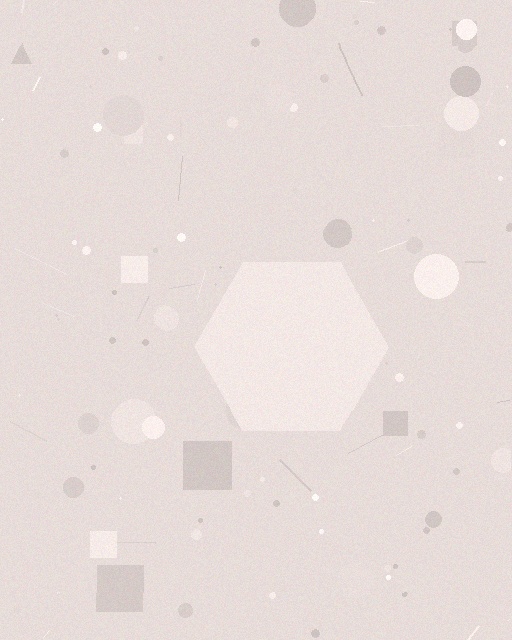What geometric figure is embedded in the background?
A hexagon is embedded in the background.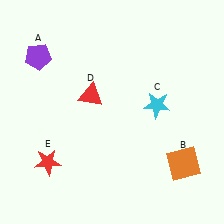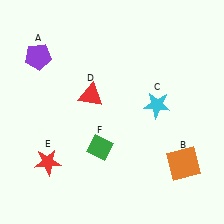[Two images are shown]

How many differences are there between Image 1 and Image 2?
There is 1 difference between the two images.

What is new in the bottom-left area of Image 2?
A green diamond (F) was added in the bottom-left area of Image 2.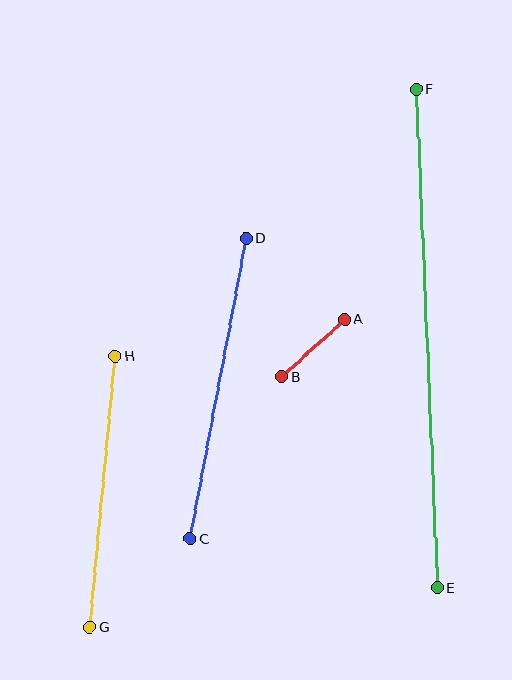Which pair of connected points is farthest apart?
Points E and F are farthest apart.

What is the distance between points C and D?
The distance is approximately 306 pixels.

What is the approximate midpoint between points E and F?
The midpoint is at approximately (427, 339) pixels.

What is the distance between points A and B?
The distance is approximately 85 pixels.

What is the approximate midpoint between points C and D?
The midpoint is at approximately (218, 389) pixels.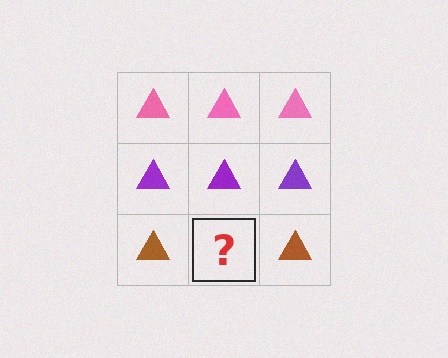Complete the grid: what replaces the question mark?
The question mark should be replaced with a brown triangle.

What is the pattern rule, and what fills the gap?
The rule is that each row has a consistent color. The gap should be filled with a brown triangle.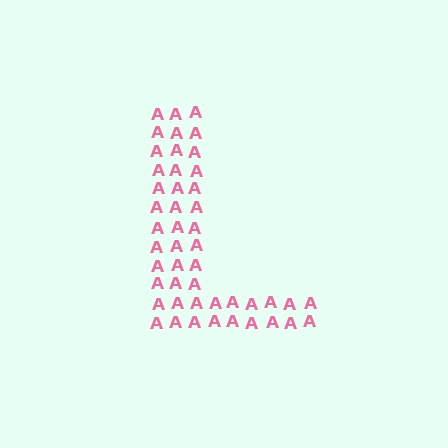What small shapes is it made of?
It is made of small letter A's.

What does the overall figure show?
The overall figure shows the letter L.